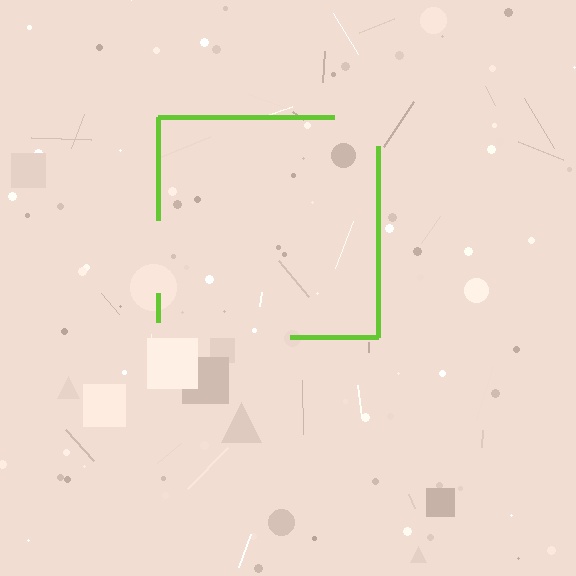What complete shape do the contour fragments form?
The contour fragments form a square.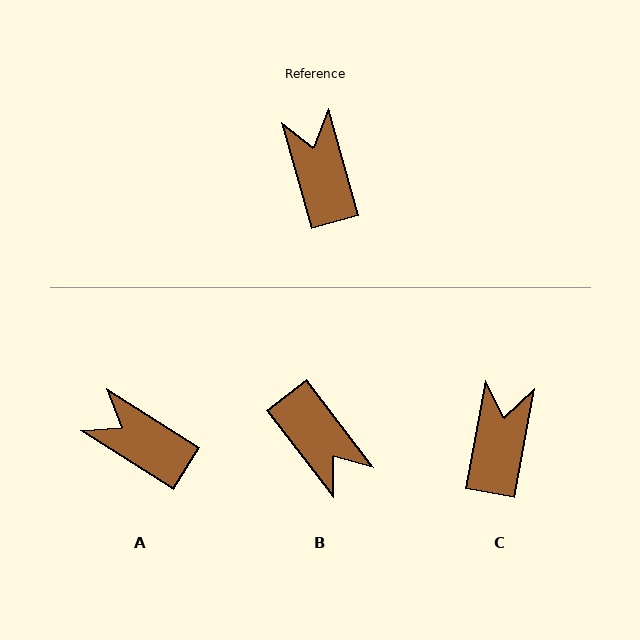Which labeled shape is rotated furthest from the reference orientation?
B, about 158 degrees away.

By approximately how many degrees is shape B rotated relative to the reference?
Approximately 158 degrees clockwise.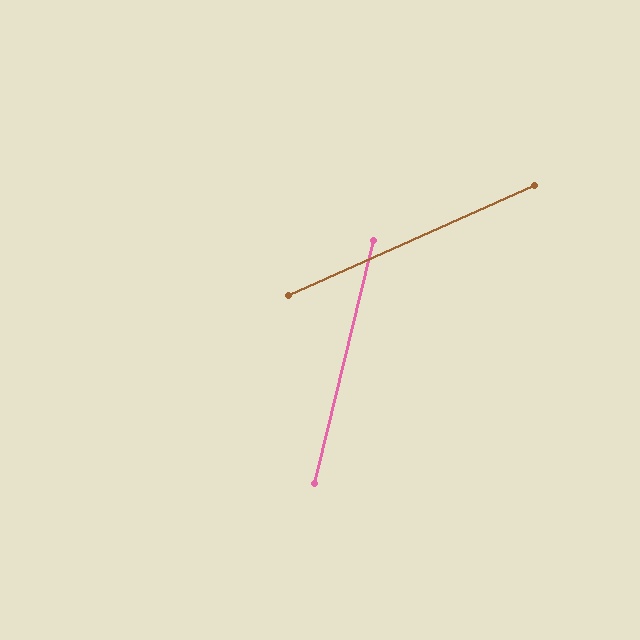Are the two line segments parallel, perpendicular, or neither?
Neither parallel nor perpendicular — they differ by about 52°.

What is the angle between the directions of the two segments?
Approximately 52 degrees.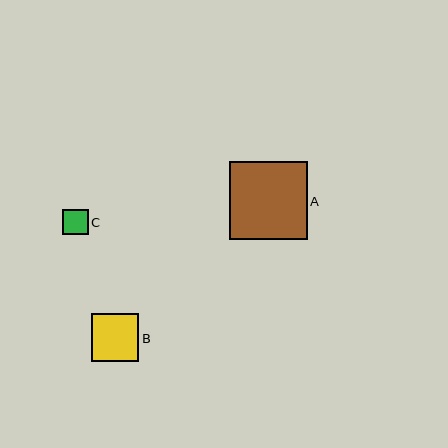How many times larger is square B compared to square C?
Square B is approximately 1.9 times the size of square C.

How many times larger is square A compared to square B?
Square A is approximately 1.6 times the size of square B.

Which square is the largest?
Square A is the largest with a size of approximately 78 pixels.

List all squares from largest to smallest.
From largest to smallest: A, B, C.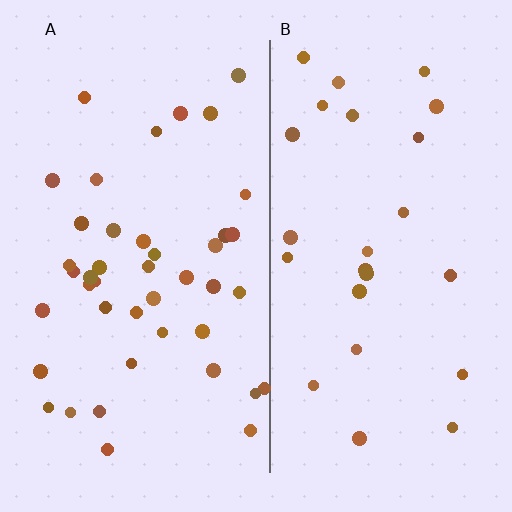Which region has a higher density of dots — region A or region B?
A (the left).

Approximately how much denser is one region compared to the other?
Approximately 1.8× — region A over region B.